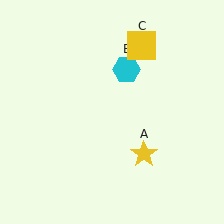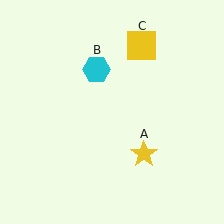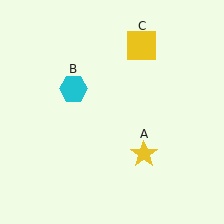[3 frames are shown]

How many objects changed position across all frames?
1 object changed position: cyan hexagon (object B).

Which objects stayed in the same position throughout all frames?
Yellow star (object A) and yellow square (object C) remained stationary.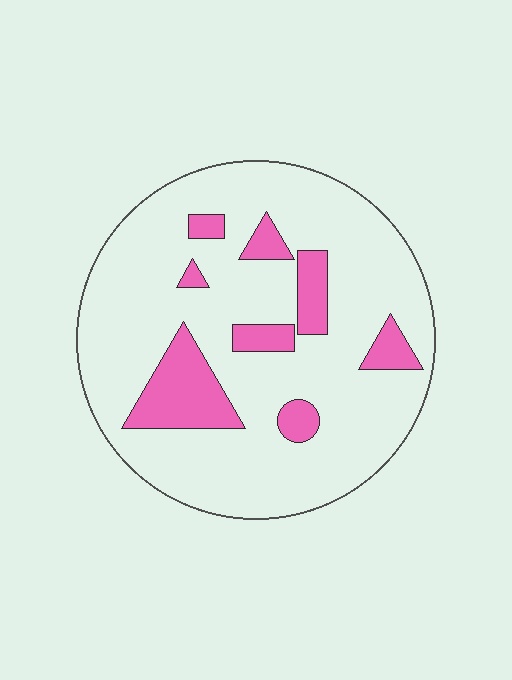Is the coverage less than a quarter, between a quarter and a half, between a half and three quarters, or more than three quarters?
Less than a quarter.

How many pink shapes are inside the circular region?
8.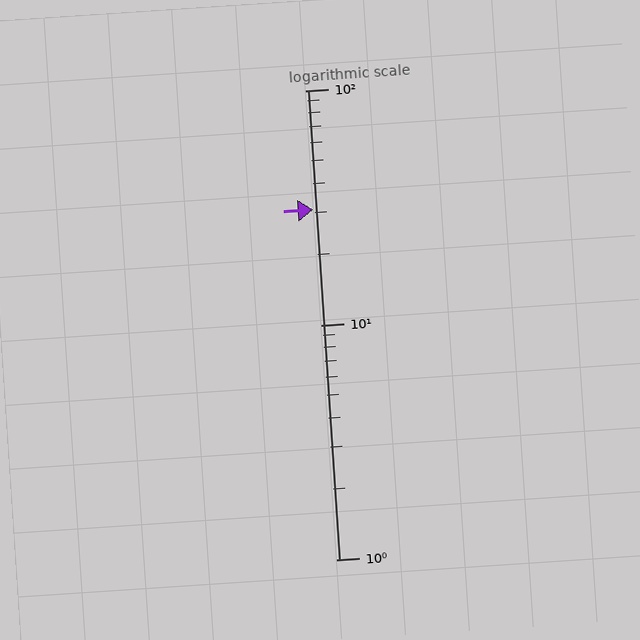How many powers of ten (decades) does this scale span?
The scale spans 2 decades, from 1 to 100.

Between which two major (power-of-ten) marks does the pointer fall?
The pointer is between 10 and 100.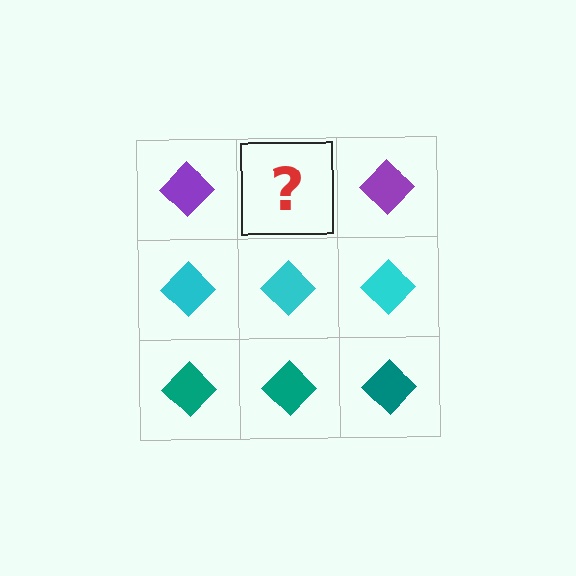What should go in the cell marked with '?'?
The missing cell should contain a purple diamond.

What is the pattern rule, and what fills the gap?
The rule is that each row has a consistent color. The gap should be filled with a purple diamond.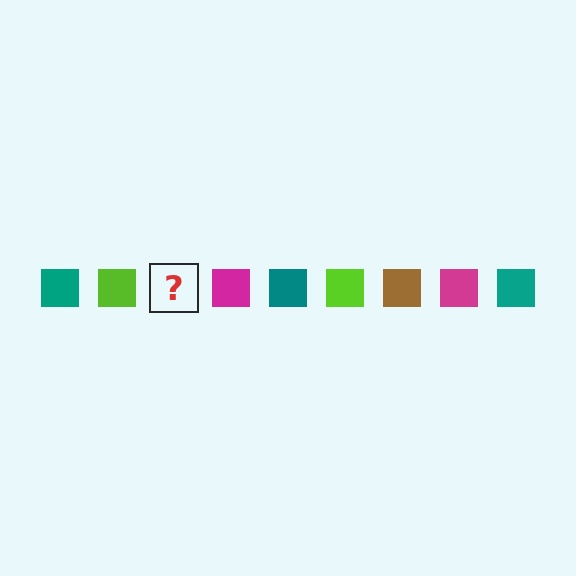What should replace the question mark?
The question mark should be replaced with a brown square.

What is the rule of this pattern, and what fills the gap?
The rule is that the pattern cycles through teal, lime, brown, magenta squares. The gap should be filled with a brown square.